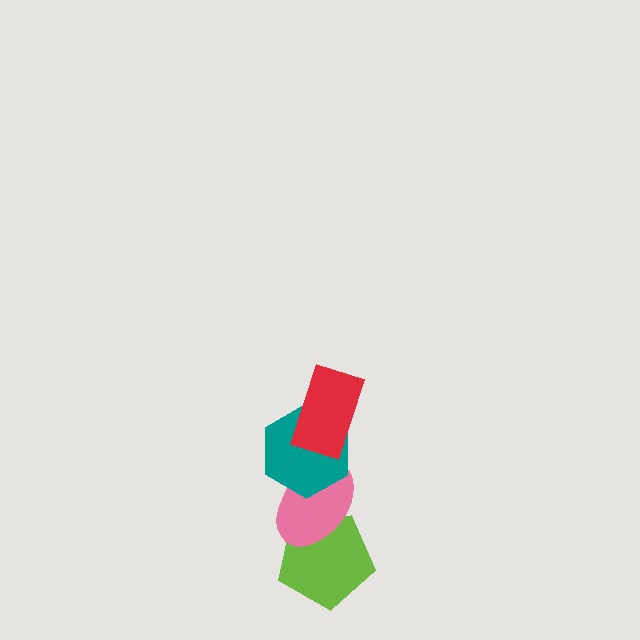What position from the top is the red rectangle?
The red rectangle is 1st from the top.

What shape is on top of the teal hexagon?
The red rectangle is on top of the teal hexagon.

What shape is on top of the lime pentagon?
The pink ellipse is on top of the lime pentagon.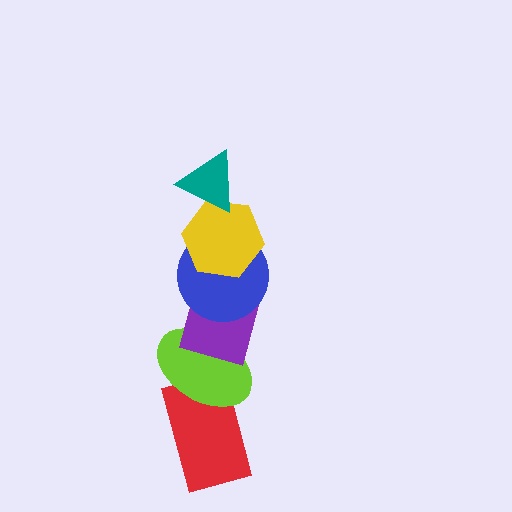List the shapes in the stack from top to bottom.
From top to bottom: the teal triangle, the yellow hexagon, the blue circle, the purple diamond, the lime ellipse, the red rectangle.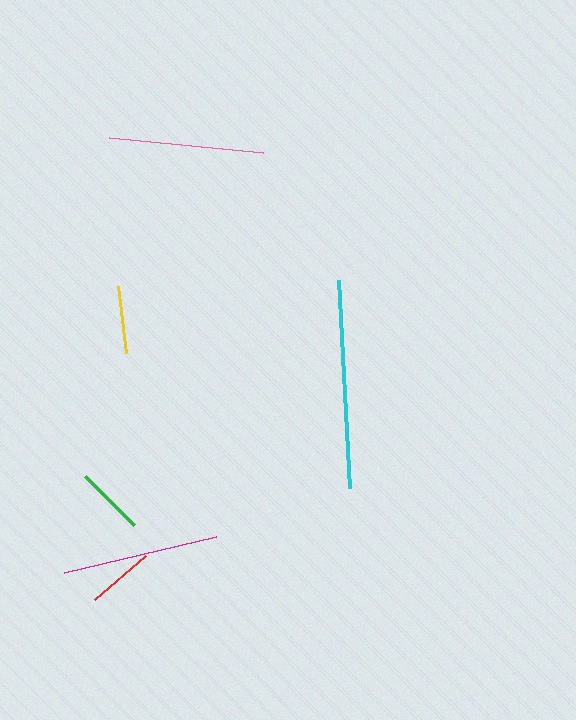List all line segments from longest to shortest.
From longest to shortest: cyan, magenta, pink, green, red, yellow.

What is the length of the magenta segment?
The magenta segment is approximately 157 pixels long.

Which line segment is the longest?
The cyan line is the longest at approximately 209 pixels.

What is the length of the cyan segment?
The cyan segment is approximately 209 pixels long.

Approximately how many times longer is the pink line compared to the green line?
The pink line is approximately 2.2 times the length of the green line.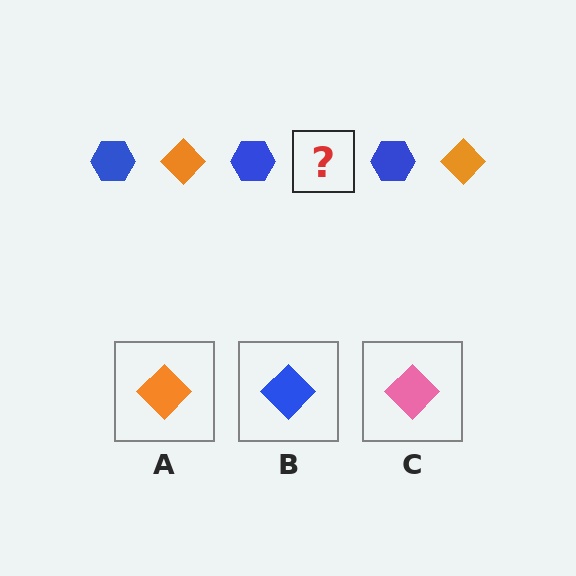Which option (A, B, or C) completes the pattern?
A.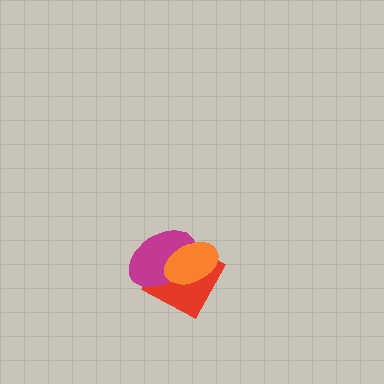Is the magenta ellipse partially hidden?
Yes, it is partially covered by another shape.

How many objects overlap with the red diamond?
2 objects overlap with the red diamond.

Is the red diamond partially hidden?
Yes, it is partially covered by another shape.